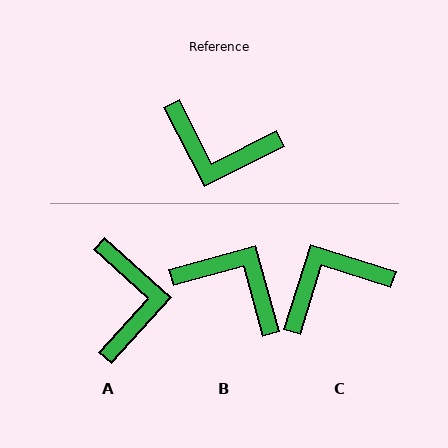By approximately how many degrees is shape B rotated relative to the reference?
Approximately 169 degrees counter-clockwise.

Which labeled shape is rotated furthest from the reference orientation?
B, about 169 degrees away.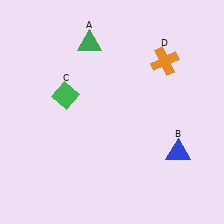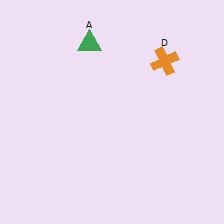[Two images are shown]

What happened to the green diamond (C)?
The green diamond (C) was removed in Image 2. It was in the top-left area of Image 1.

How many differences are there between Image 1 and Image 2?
There are 2 differences between the two images.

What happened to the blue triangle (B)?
The blue triangle (B) was removed in Image 2. It was in the bottom-right area of Image 1.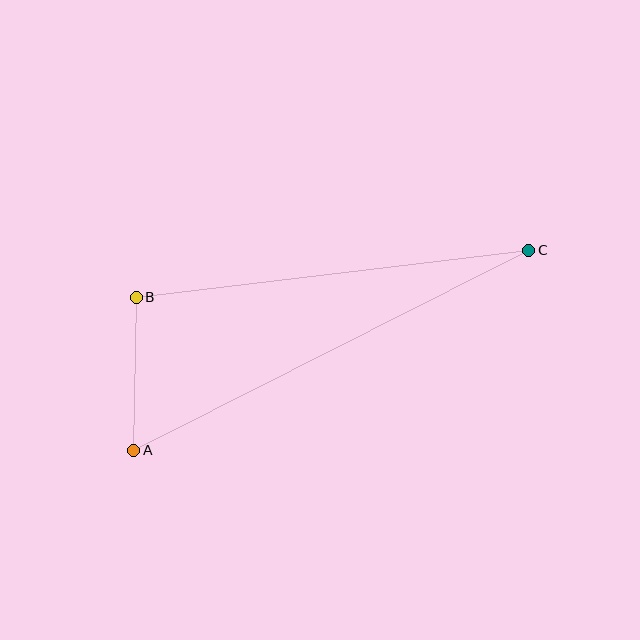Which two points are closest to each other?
Points A and B are closest to each other.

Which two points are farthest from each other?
Points A and C are farthest from each other.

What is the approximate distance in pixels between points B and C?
The distance between B and C is approximately 395 pixels.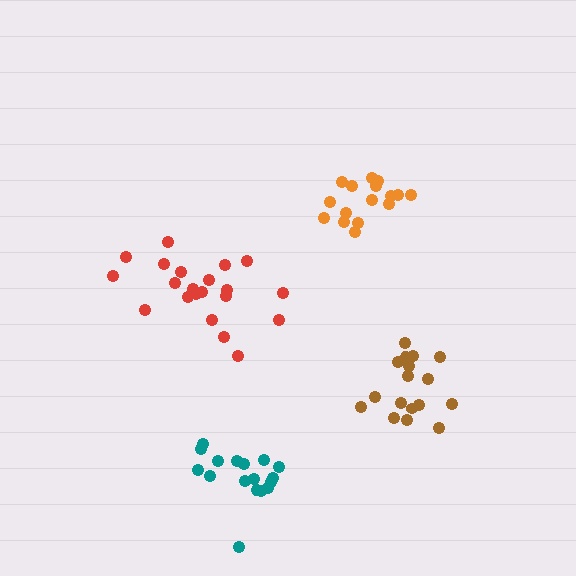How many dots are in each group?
Group 1: 16 dots, Group 2: 18 dots, Group 3: 21 dots, Group 4: 17 dots (72 total).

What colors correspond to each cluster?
The clusters are colored: orange, brown, red, teal.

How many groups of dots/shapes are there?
There are 4 groups.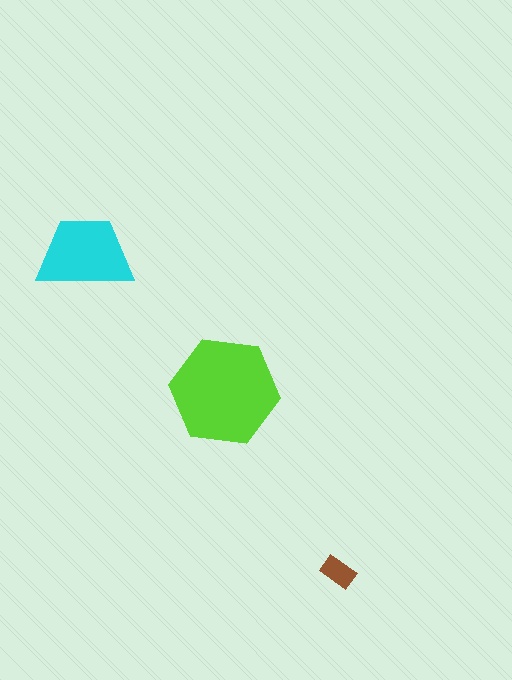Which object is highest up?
The cyan trapezoid is topmost.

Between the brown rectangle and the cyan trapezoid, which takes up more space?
The cyan trapezoid.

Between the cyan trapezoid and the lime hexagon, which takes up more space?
The lime hexagon.